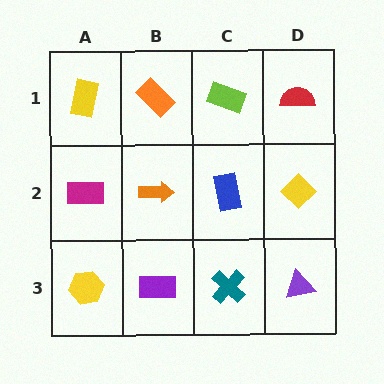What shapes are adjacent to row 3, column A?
A magenta rectangle (row 2, column A), a purple rectangle (row 3, column B).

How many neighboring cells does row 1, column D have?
2.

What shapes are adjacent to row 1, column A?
A magenta rectangle (row 2, column A), an orange rectangle (row 1, column B).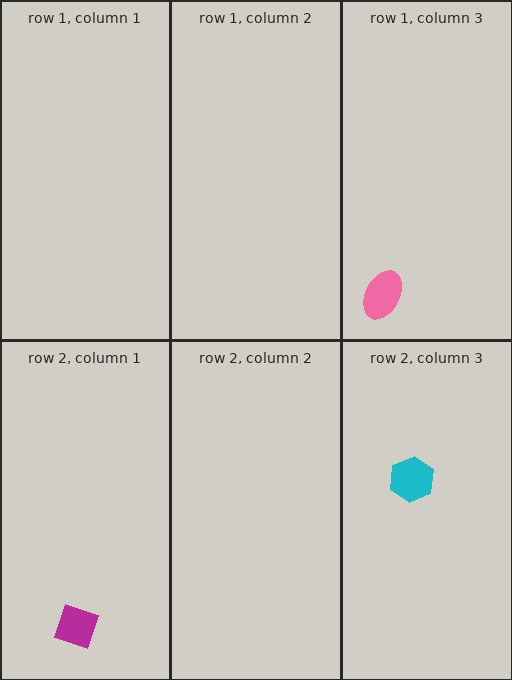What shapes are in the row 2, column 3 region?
The cyan hexagon.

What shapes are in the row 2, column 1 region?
The magenta square.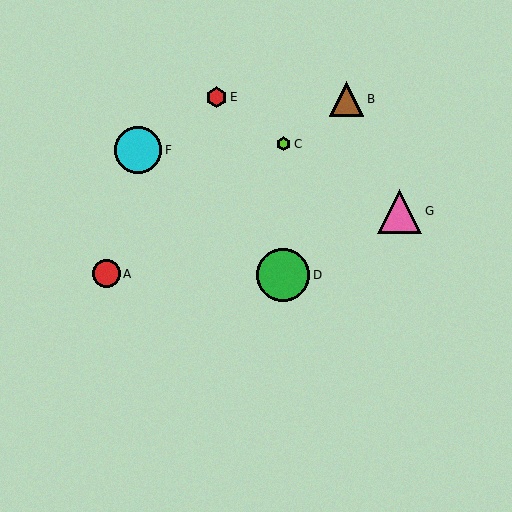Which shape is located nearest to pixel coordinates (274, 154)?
The lime hexagon (labeled C) at (284, 144) is nearest to that location.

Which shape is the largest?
The green circle (labeled D) is the largest.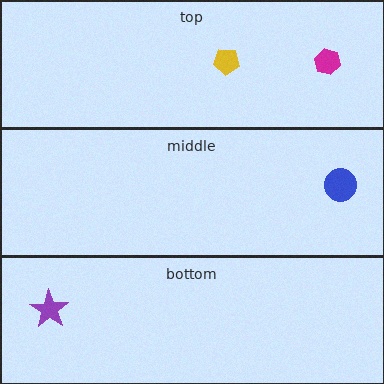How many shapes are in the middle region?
1.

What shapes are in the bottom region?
The purple star.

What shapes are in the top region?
The yellow pentagon, the magenta hexagon.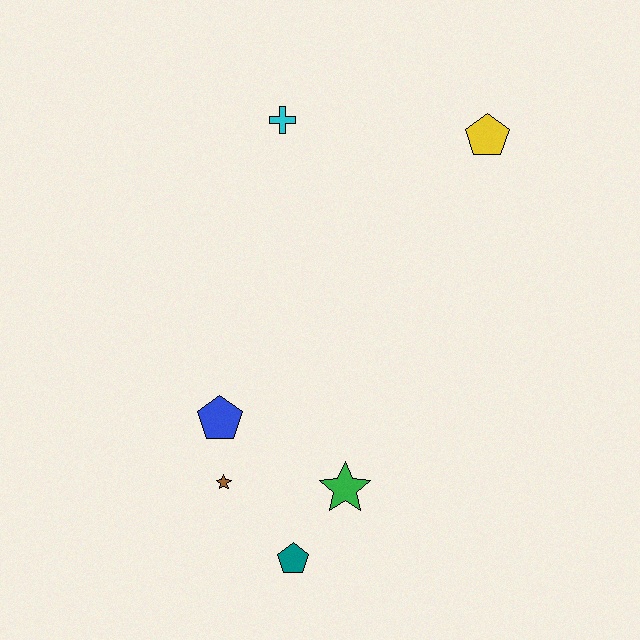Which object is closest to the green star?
The teal pentagon is closest to the green star.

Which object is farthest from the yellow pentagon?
The teal pentagon is farthest from the yellow pentagon.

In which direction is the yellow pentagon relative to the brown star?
The yellow pentagon is above the brown star.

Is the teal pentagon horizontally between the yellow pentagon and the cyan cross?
Yes